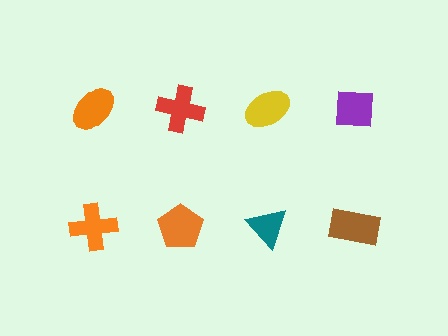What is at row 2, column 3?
A teal triangle.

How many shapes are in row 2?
4 shapes.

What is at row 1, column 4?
A purple square.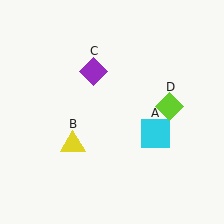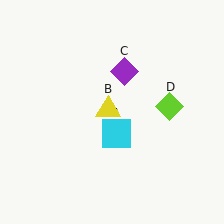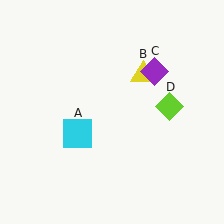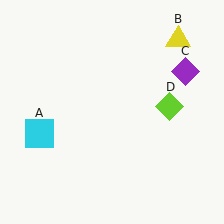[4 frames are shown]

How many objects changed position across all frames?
3 objects changed position: cyan square (object A), yellow triangle (object B), purple diamond (object C).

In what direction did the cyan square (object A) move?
The cyan square (object A) moved left.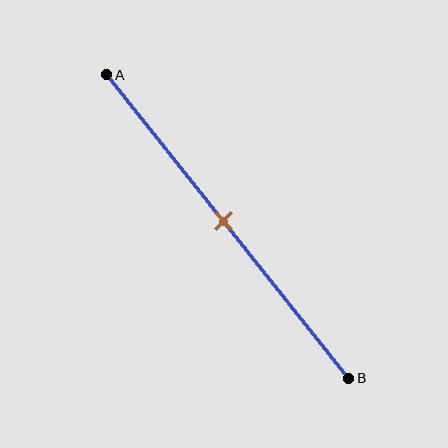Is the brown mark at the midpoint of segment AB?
Yes, the mark is approximately at the midpoint.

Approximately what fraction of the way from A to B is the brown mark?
The brown mark is approximately 50% of the way from A to B.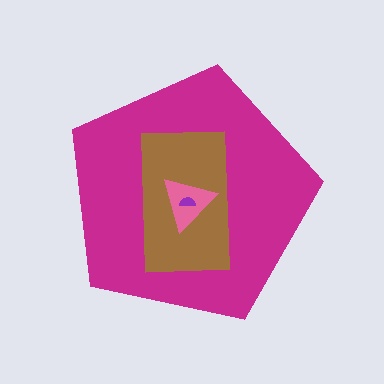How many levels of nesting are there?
4.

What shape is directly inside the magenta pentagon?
The brown rectangle.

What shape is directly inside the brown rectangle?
The pink triangle.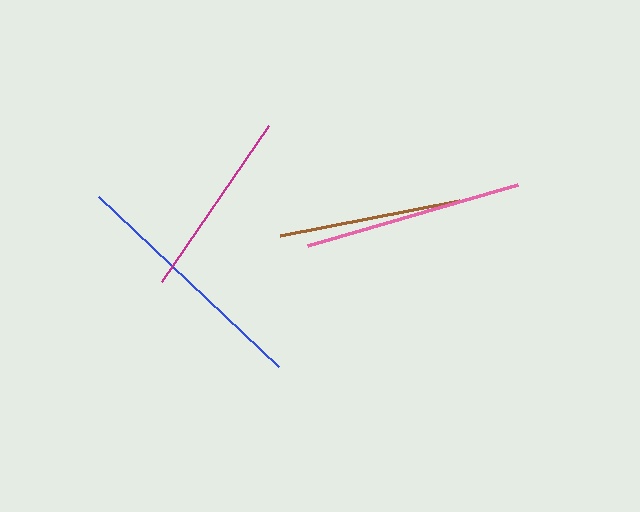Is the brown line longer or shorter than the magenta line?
The magenta line is longer than the brown line.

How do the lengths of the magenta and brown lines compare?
The magenta and brown lines are approximately the same length.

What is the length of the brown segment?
The brown segment is approximately 182 pixels long.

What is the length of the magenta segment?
The magenta segment is approximately 190 pixels long.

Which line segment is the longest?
The blue line is the longest at approximately 248 pixels.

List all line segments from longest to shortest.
From longest to shortest: blue, pink, magenta, brown.